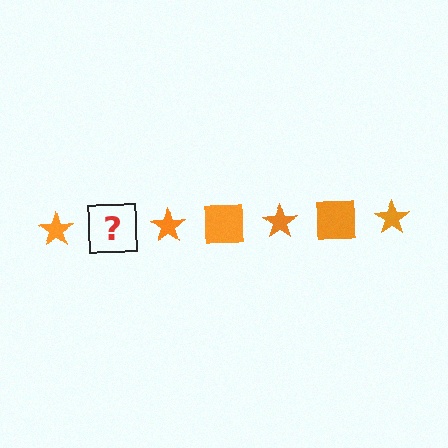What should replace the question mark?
The question mark should be replaced with an orange square.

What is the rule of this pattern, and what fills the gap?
The rule is that the pattern cycles through star, square shapes in orange. The gap should be filled with an orange square.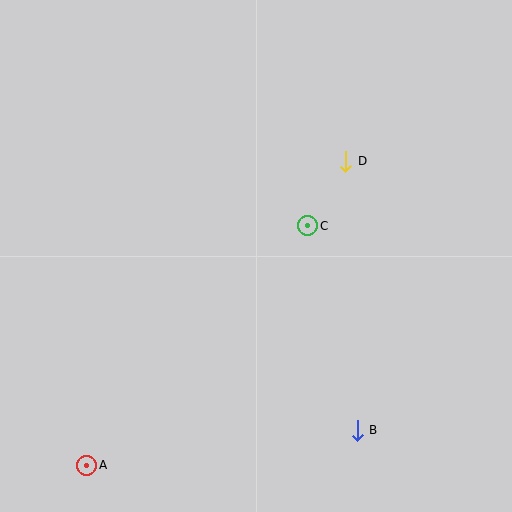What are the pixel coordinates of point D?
Point D is at (346, 161).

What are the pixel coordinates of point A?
Point A is at (87, 465).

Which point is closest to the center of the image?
Point C at (308, 226) is closest to the center.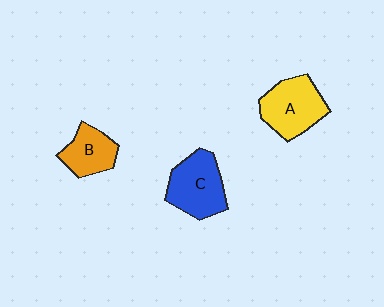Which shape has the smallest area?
Shape B (orange).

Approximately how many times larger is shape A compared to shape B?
Approximately 1.4 times.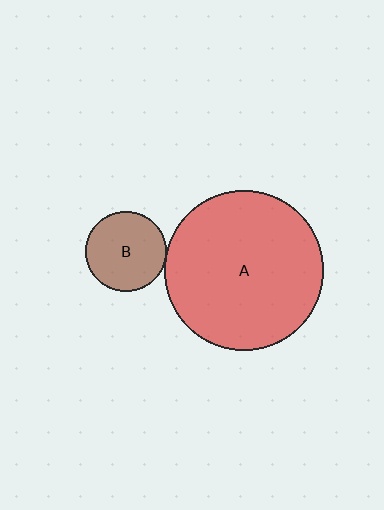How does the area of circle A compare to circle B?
Approximately 3.9 times.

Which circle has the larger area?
Circle A (red).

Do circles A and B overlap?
Yes.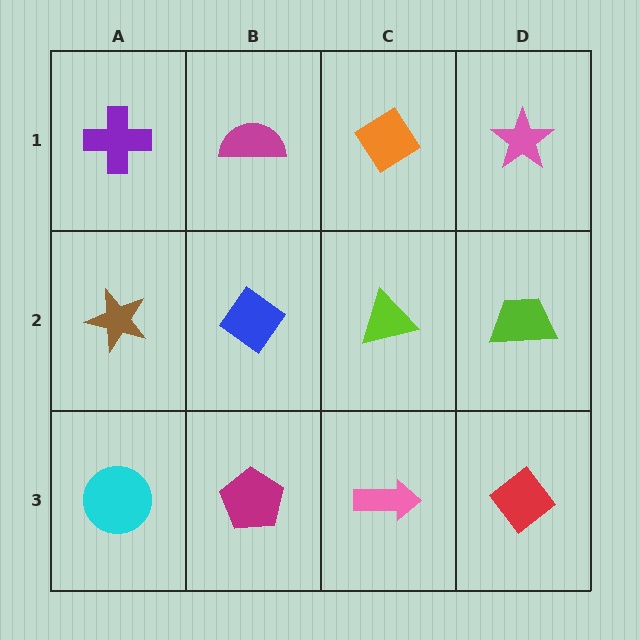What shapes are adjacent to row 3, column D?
A lime trapezoid (row 2, column D), a pink arrow (row 3, column C).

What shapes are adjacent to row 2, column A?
A purple cross (row 1, column A), a cyan circle (row 3, column A), a blue diamond (row 2, column B).